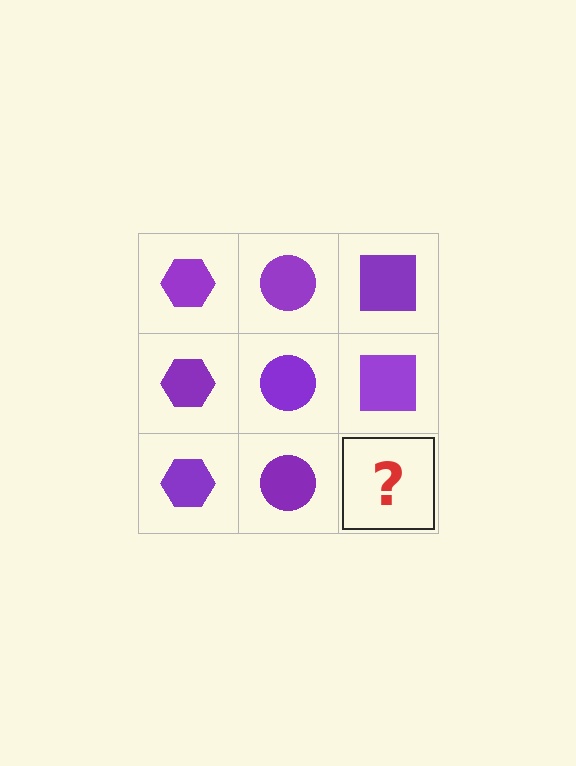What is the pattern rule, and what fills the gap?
The rule is that each column has a consistent shape. The gap should be filled with a purple square.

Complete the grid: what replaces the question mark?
The question mark should be replaced with a purple square.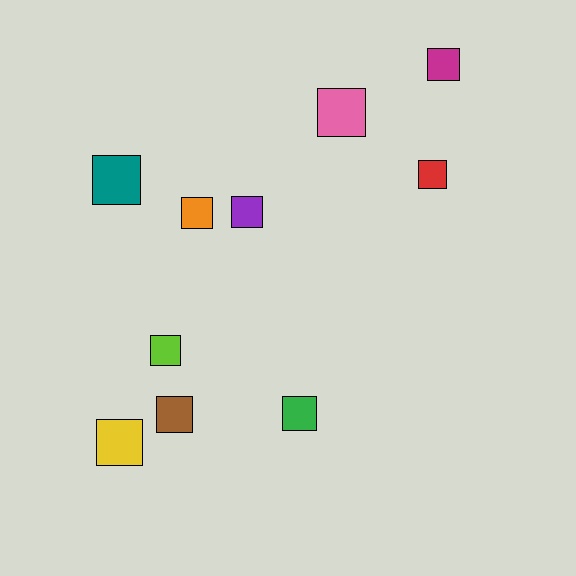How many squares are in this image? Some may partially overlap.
There are 10 squares.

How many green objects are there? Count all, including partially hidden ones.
There is 1 green object.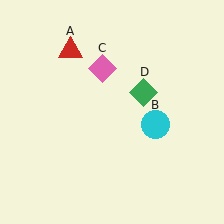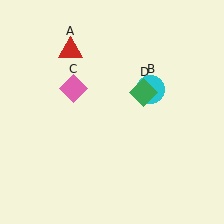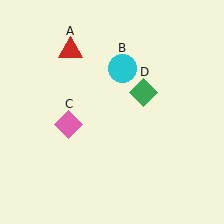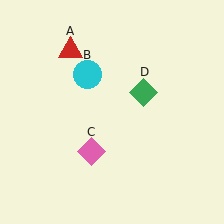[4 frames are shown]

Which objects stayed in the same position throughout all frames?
Red triangle (object A) and green diamond (object D) remained stationary.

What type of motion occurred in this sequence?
The cyan circle (object B), pink diamond (object C) rotated counterclockwise around the center of the scene.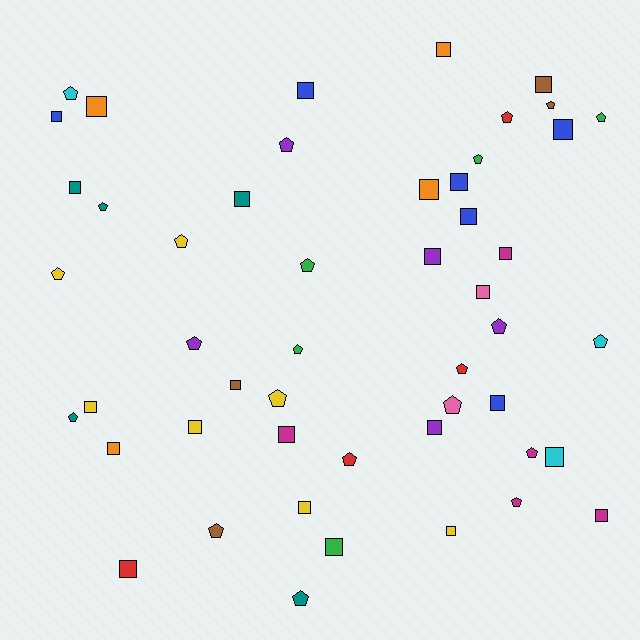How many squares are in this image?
There are 27 squares.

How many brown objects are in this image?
There are 4 brown objects.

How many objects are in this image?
There are 50 objects.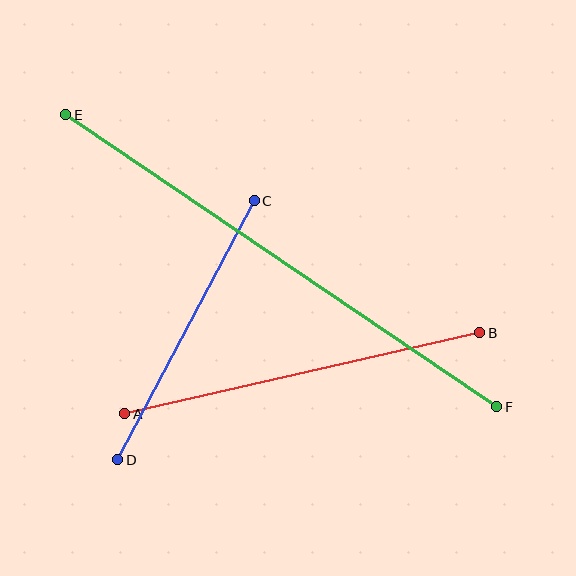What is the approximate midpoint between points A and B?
The midpoint is at approximately (302, 373) pixels.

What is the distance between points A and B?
The distance is approximately 364 pixels.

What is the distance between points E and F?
The distance is approximately 520 pixels.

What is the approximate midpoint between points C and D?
The midpoint is at approximately (186, 330) pixels.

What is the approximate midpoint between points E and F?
The midpoint is at approximately (281, 261) pixels.